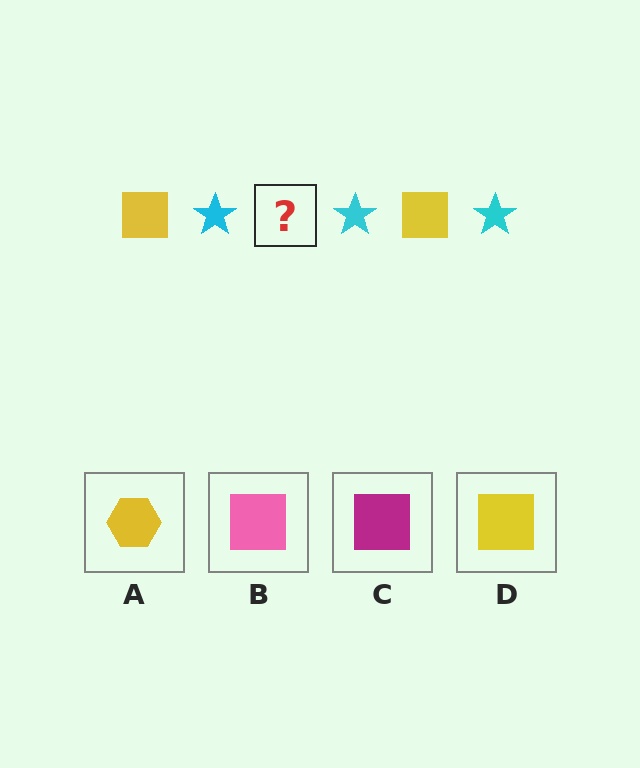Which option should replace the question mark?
Option D.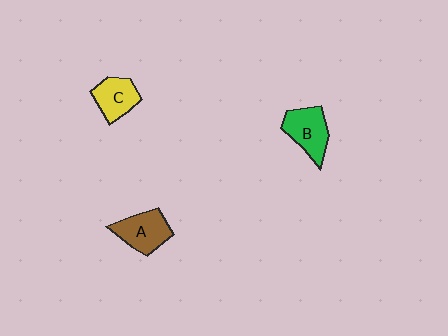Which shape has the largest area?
Shape B (green).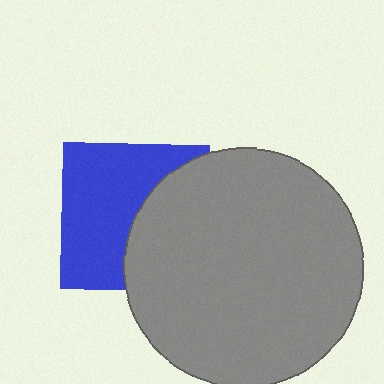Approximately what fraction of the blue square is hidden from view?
Roughly 43% of the blue square is hidden behind the gray circle.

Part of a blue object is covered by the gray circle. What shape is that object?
It is a square.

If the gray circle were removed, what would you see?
You would see the complete blue square.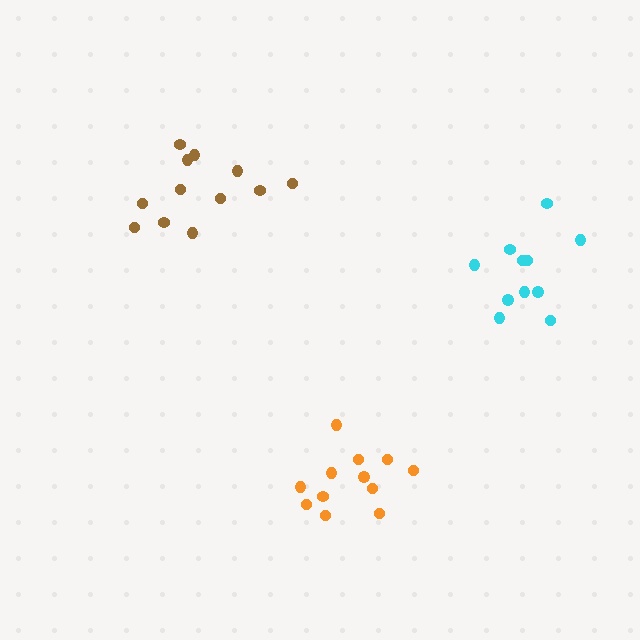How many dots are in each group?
Group 1: 12 dots, Group 2: 12 dots, Group 3: 11 dots (35 total).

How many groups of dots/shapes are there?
There are 3 groups.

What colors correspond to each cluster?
The clusters are colored: orange, brown, cyan.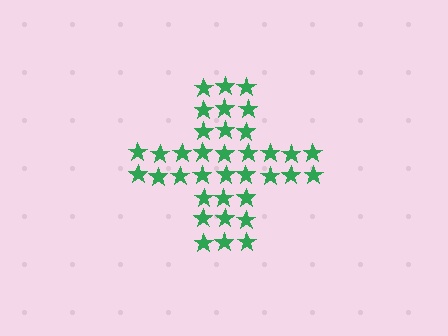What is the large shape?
The large shape is a cross.